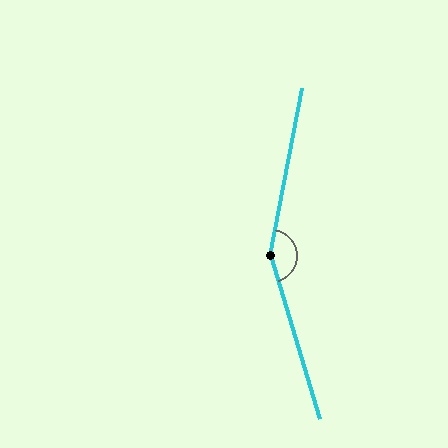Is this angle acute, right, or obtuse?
It is obtuse.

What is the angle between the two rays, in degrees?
Approximately 152 degrees.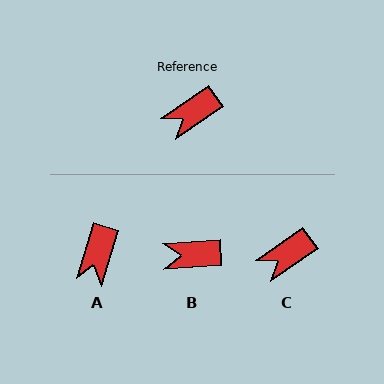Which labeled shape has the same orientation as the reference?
C.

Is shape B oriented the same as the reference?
No, it is off by about 32 degrees.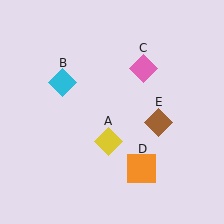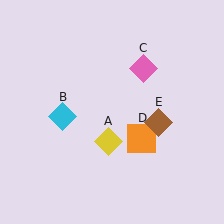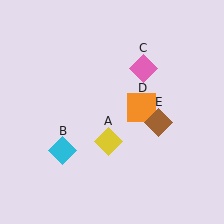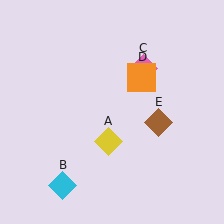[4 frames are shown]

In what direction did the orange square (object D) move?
The orange square (object D) moved up.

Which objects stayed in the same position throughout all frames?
Yellow diamond (object A) and pink diamond (object C) and brown diamond (object E) remained stationary.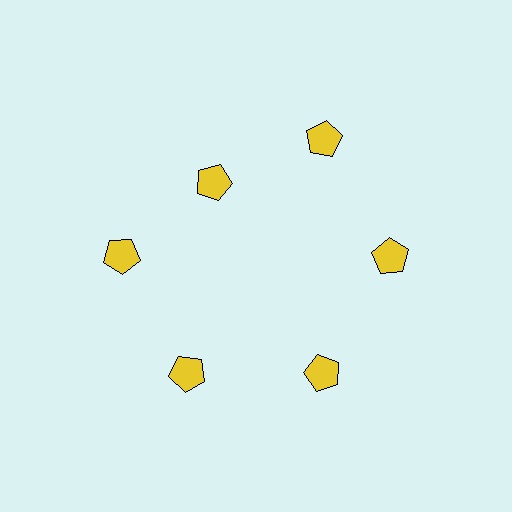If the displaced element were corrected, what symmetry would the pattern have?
It would have 6-fold rotational symmetry — the pattern would map onto itself every 60 degrees.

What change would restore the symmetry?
The symmetry would be restored by moving it outward, back onto the ring so that all 6 pentagons sit at equal angles and equal distance from the center.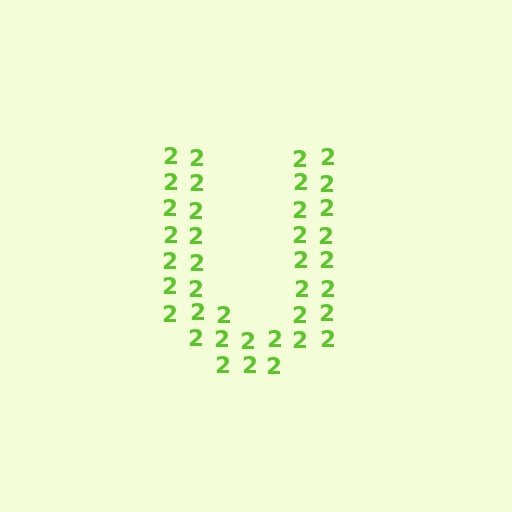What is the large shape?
The large shape is the letter U.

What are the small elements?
The small elements are digit 2's.